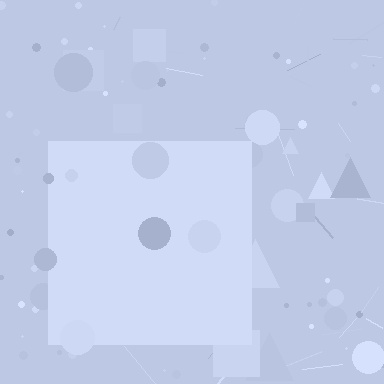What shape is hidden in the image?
A square is hidden in the image.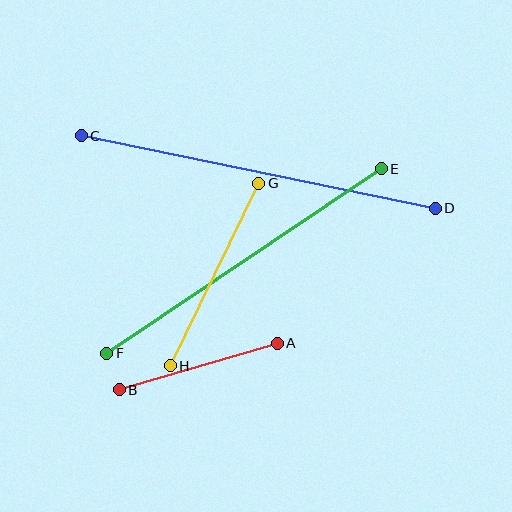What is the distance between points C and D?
The distance is approximately 361 pixels.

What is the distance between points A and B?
The distance is approximately 164 pixels.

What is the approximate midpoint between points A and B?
The midpoint is at approximately (198, 367) pixels.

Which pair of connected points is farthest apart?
Points C and D are farthest apart.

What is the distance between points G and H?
The distance is approximately 203 pixels.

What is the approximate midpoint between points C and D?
The midpoint is at approximately (258, 172) pixels.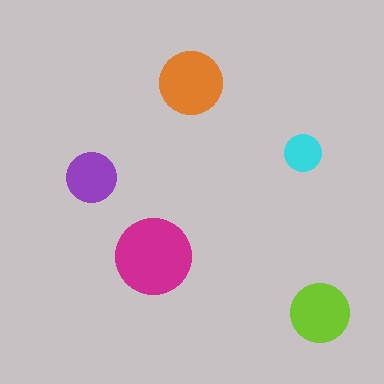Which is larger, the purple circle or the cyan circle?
The purple one.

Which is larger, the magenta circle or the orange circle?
The magenta one.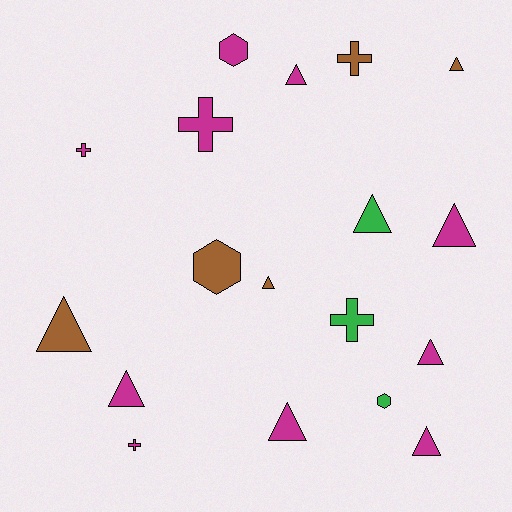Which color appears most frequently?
Magenta, with 10 objects.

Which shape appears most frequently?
Triangle, with 10 objects.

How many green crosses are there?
There is 1 green cross.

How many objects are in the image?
There are 18 objects.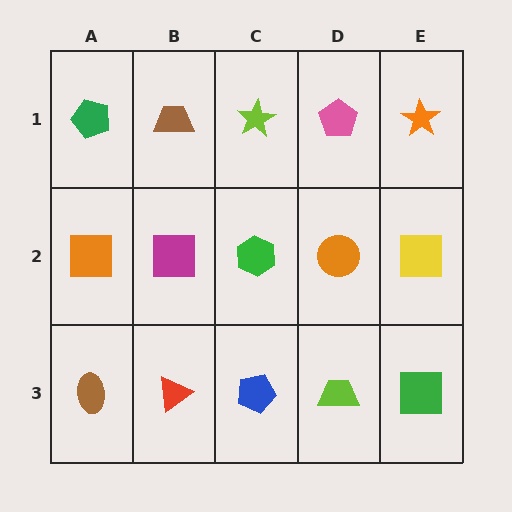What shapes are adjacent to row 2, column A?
A green pentagon (row 1, column A), a brown ellipse (row 3, column A), a magenta square (row 2, column B).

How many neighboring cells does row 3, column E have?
2.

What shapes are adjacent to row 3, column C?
A green hexagon (row 2, column C), a red triangle (row 3, column B), a lime trapezoid (row 3, column D).